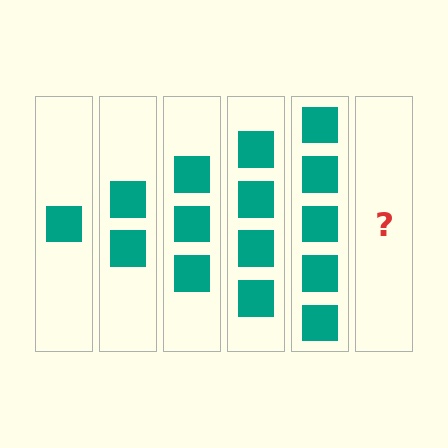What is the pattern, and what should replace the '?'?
The pattern is that each step adds one more square. The '?' should be 6 squares.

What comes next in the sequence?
The next element should be 6 squares.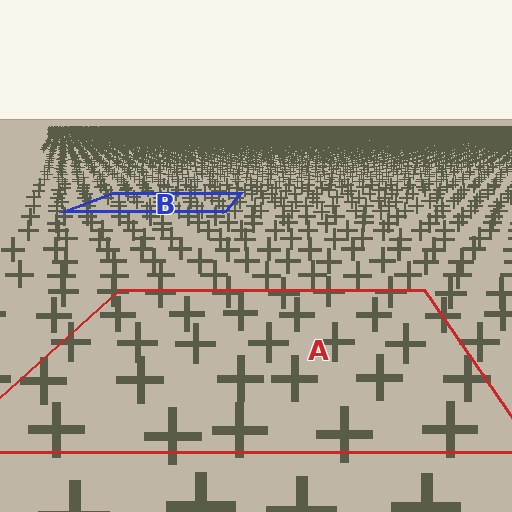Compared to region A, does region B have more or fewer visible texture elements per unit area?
Region B has more texture elements per unit area — they are packed more densely because it is farther away.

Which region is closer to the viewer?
Region A is closer. The texture elements there are larger and more spread out.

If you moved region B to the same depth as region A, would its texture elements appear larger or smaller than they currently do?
They would appear larger. At a closer depth, the same texture elements are projected at a bigger on-screen size.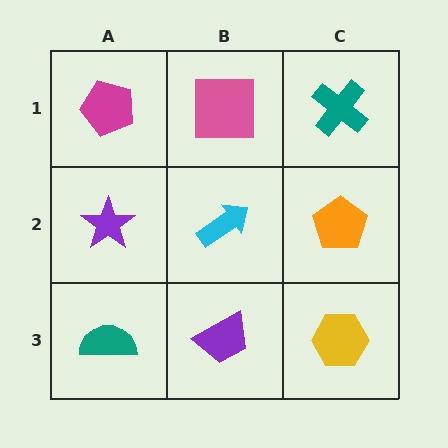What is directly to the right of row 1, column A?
A pink square.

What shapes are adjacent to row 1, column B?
A cyan arrow (row 2, column B), a magenta pentagon (row 1, column A), a teal cross (row 1, column C).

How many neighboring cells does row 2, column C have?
3.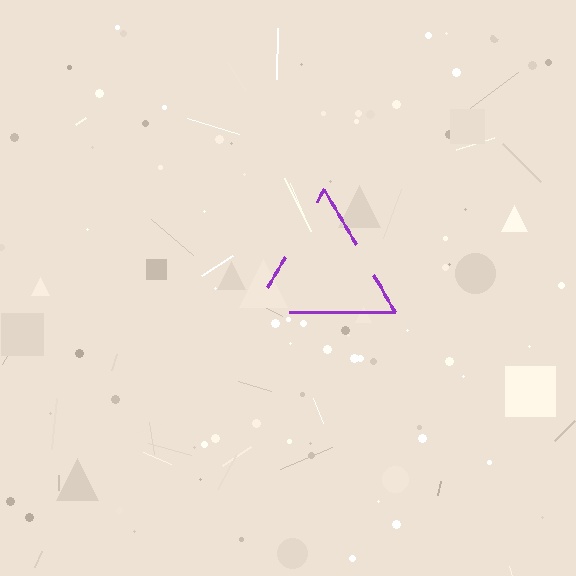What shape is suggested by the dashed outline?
The dashed outline suggests a triangle.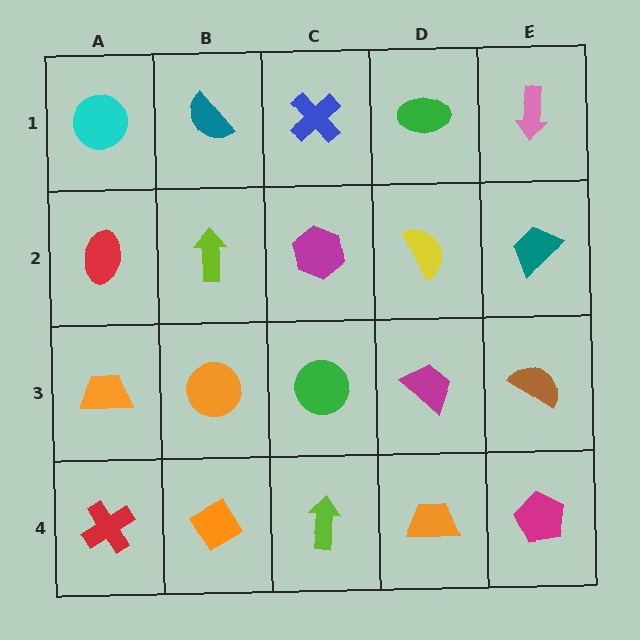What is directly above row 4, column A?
An orange trapezoid.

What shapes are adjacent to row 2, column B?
A teal semicircle (row 1, column B), an orange circle (row 3, column B), a red ellipse (row 2, column A), a magenta hexagon (row 2, column C).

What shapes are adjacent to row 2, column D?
A green ellipse (row 1, column D), a magenta trapezoid (row 3, column D), a magenta hexagon (row 2, column C), a teal trapezoid (row 2, column E).